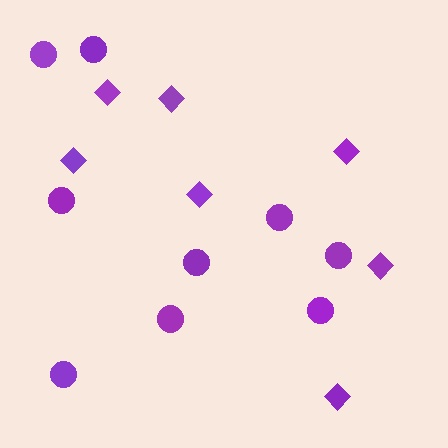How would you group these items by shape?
There are 2 groups: one group of diamonds (7) and one group of circles (9).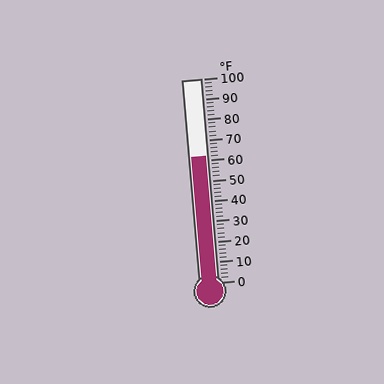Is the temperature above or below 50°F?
The temperature is above 50°F.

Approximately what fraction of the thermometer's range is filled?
The thermometer is filled to approximately 60% of its range.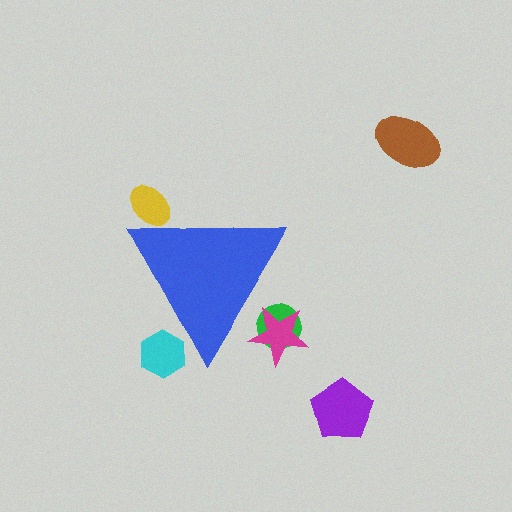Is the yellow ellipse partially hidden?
Yes, the yellow ellipse is partially hidden behind the blue triangle.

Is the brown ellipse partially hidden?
No, the brown ellipse is fully visible.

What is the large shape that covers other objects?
A blue triangle.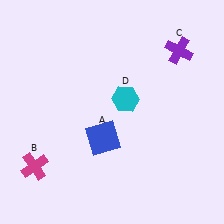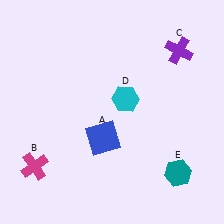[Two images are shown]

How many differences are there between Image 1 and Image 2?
There is 1 difference between the two images.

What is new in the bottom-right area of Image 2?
A teal hexagon (E) was added in the bottom-right area of Image 2.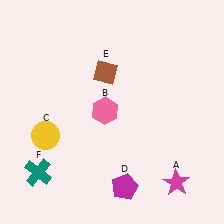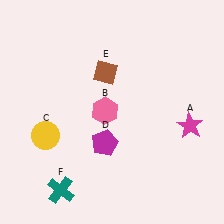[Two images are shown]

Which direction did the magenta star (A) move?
The magenta star (A) moved up.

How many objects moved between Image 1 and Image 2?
3 objects moved between the two images.